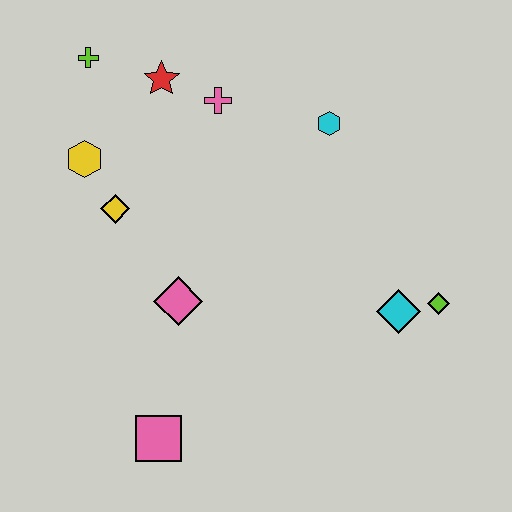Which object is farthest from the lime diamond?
The lime cross is farthest from the lime diamond.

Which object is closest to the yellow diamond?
The yellow hexagon is closest to the yellow diamond.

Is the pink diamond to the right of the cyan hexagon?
No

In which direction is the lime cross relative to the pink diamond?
The lime cross is above the pink diamond.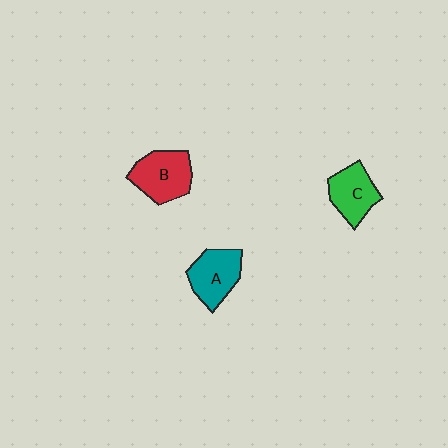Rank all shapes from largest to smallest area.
From largest to smallest: B (red), A (teal), C (green).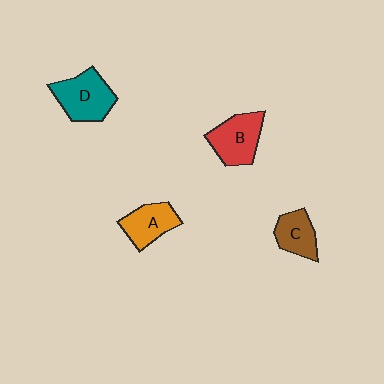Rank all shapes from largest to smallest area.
From largest to smallest: D (teal), B (red), A (orange), C (brown).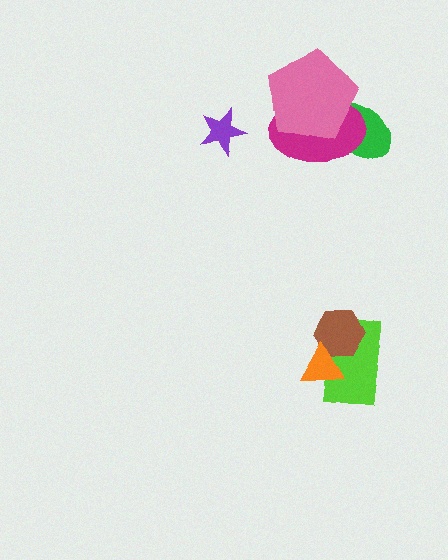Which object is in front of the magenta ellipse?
The pink pentagon is in front of the magenta ellipse.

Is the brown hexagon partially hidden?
Yes, it is partially covered by another shape.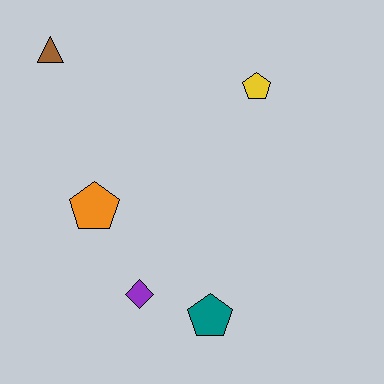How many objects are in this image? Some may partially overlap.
There are 5 objects.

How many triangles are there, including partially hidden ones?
There is 1 triangle.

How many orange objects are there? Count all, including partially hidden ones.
There is 1 orange object.